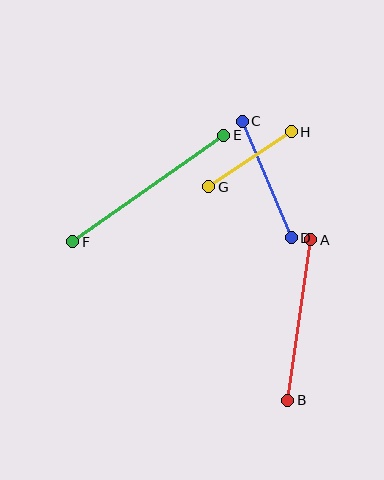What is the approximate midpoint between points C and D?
The midpoint is at approximately (267, 180) pixels.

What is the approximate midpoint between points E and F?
The midpoint is at approximately (148, 189) pixels.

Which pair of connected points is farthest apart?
Points E and F are farthest apart.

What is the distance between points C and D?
The distance is approximately 126 pixels.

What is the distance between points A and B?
The distance is approximately 162 pixels.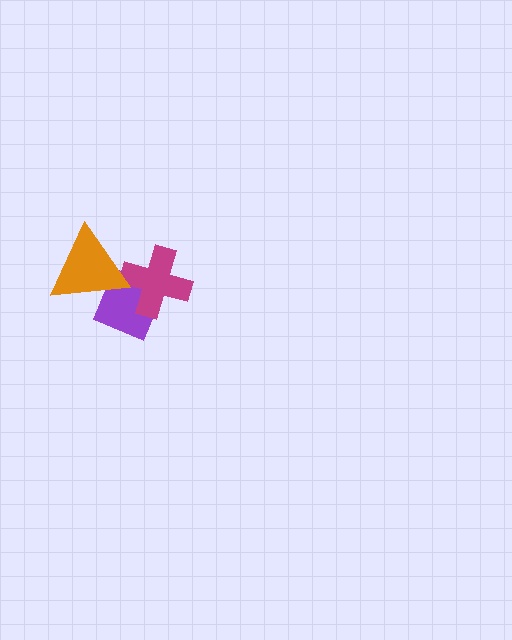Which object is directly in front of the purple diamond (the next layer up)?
The magenta cross is directly in front of the purple diamond.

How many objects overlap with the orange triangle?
2 objects overlap with the orange triangle.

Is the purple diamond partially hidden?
Yes, it is partially covered by another shape.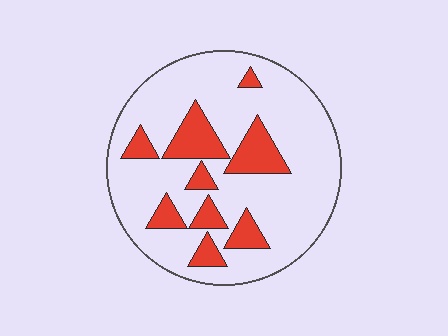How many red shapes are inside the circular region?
9.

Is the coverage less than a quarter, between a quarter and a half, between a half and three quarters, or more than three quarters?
Less than a quarter.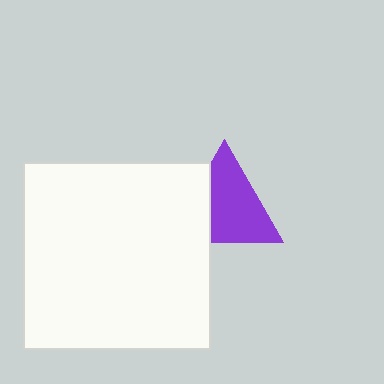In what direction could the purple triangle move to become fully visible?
The purple triangle could move right. That would shift it out from behind the white square entirely.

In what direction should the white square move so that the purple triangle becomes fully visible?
The white square should move left. That is the shortest direction to clear the overlap and leave the purple triangle fully visible.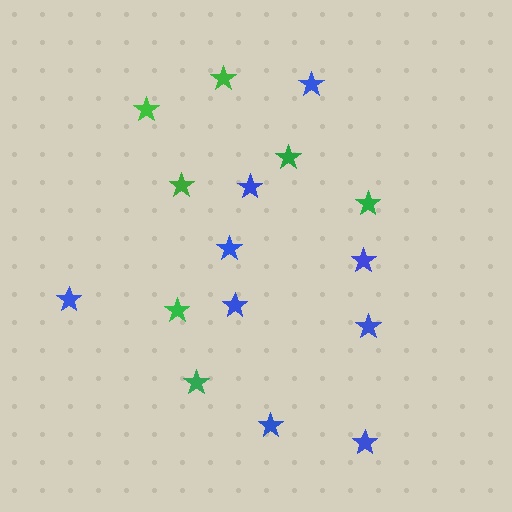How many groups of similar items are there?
There are 2 groups: one group of blue stars (9) and one group of green stars (7).